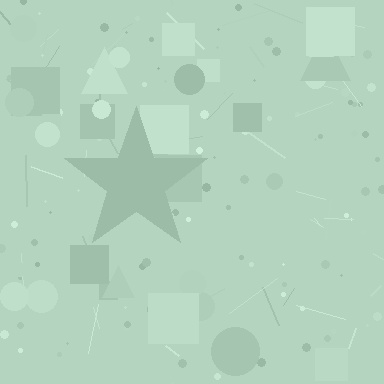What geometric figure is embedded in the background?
A star is embedded in the background.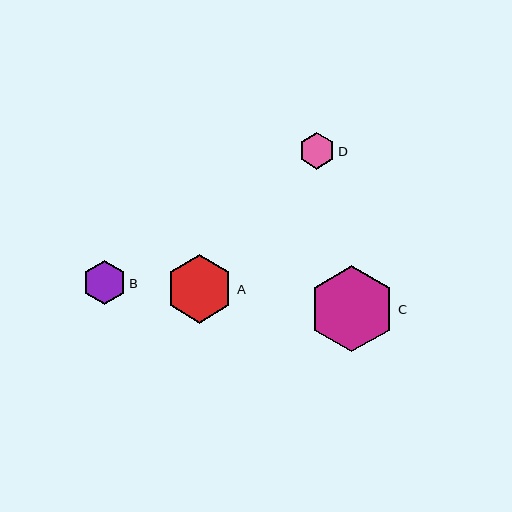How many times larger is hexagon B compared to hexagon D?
Hexagon B is approximately 1.2 times the size of hexagon D.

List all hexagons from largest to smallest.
From largest to smallest: C, A, B, D.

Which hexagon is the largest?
Hexagon C is the largest with a size of approximately 86 pixels.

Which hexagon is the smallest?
Hexagon D is the smallest with a size of approximately 36 pixels.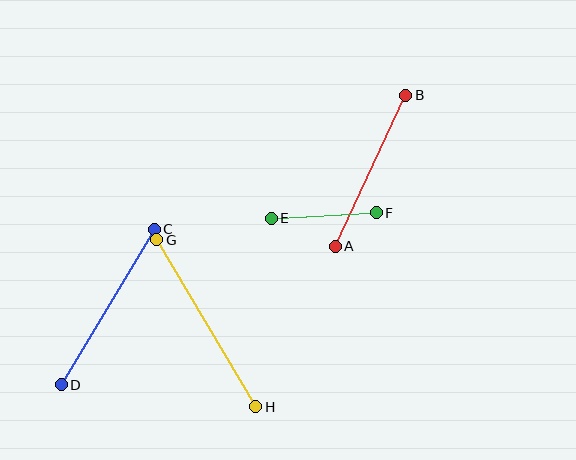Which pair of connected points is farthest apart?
Points G and H are farthest apart.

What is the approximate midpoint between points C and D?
The midpoint is at approximately (108, 307) pixels.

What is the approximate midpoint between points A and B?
The midpoint is at approximately (370, 171) pixels.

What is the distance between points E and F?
The distance is approximately 105 pixels.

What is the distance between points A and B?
The distance is approximately 167 pixels.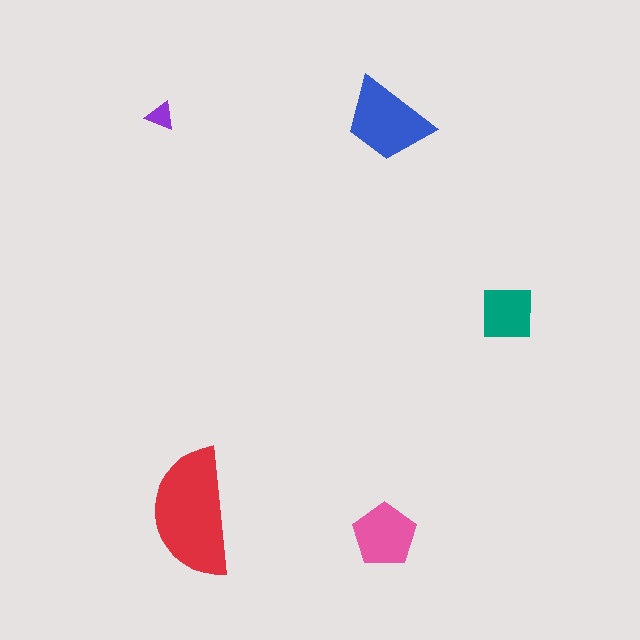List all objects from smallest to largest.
The purple triangle, the teal square, the pink pentagon, the blue trapezoid, the red semicircle.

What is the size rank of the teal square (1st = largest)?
4th.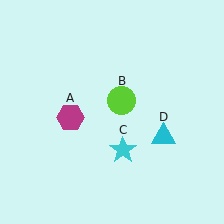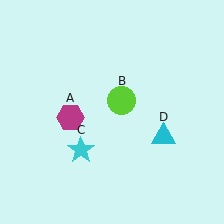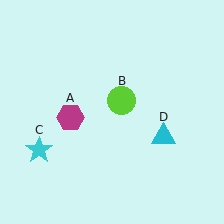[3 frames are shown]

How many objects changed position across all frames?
1 object changed position: cyan star (object C).